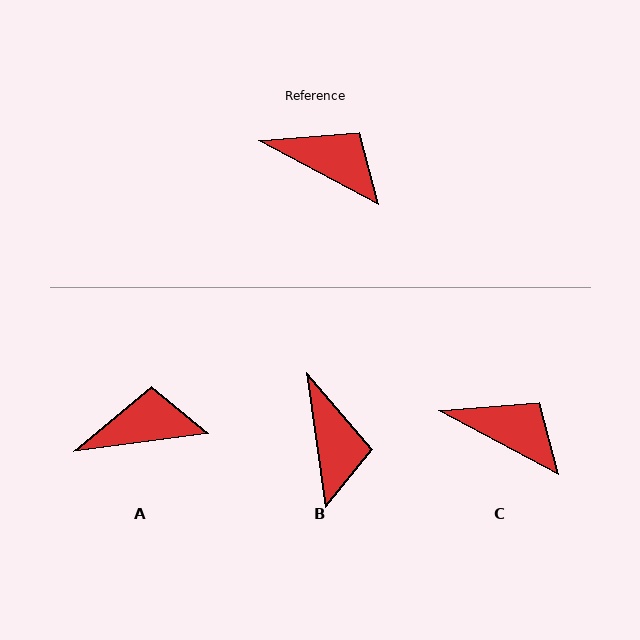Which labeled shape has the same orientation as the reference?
C.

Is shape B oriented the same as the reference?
No, it is off by about 54 degrees.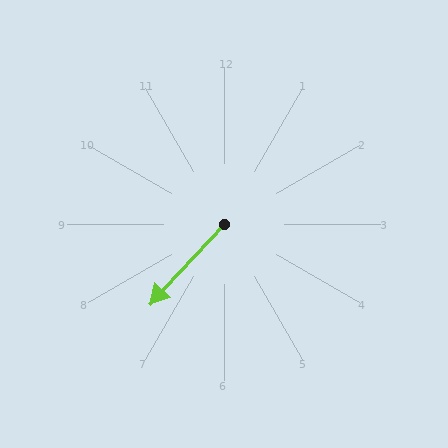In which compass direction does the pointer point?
Southwest.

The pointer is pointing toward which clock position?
Roughly 7 o'clock.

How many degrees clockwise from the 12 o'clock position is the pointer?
Approximately 223 degrees.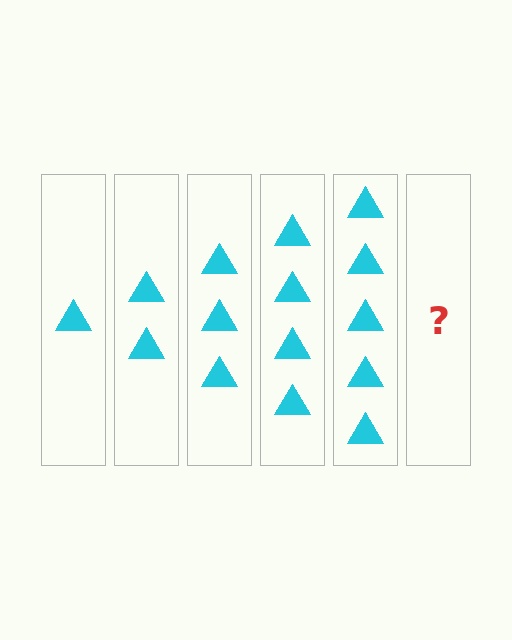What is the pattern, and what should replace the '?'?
The pattern is that each step adds one more triangle. The '?' should be 6 triangles.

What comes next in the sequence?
The next element should be 6 triangles.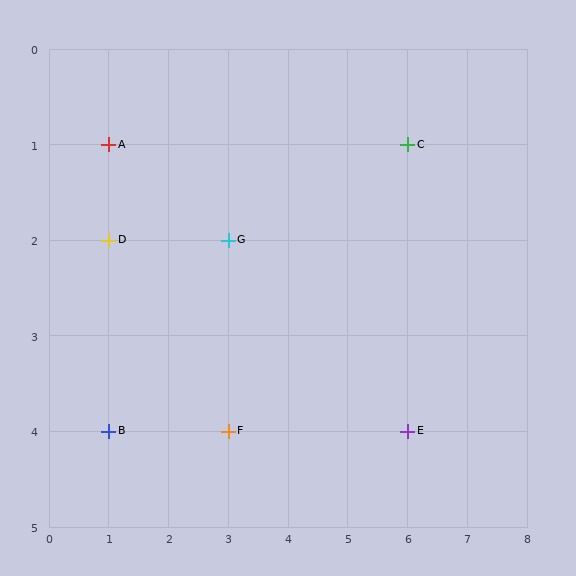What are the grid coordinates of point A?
Point A is at grid coordinates (1, 1).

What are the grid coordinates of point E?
Point E is at grid coordinates (6, 4).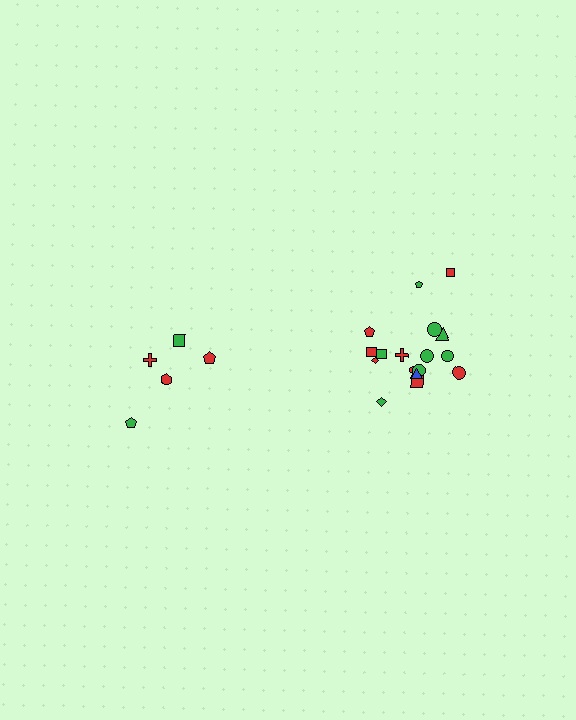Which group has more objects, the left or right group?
The right group.